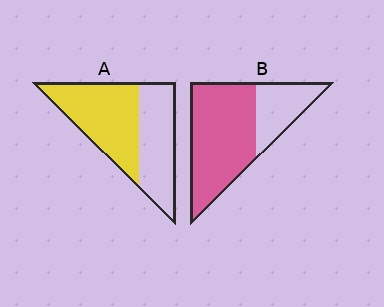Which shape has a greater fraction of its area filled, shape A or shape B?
Shape B.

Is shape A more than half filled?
Yes.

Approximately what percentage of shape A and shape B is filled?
A is approximately 55% and B is approximately 70%.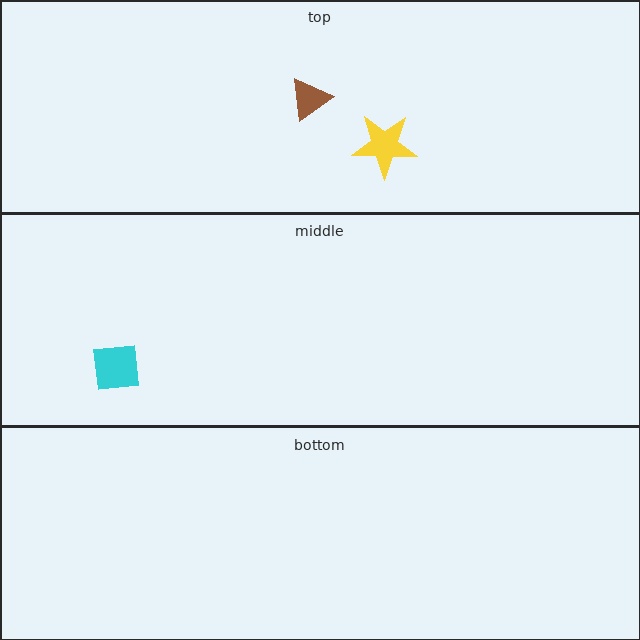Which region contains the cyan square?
The middle region.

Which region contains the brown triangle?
The top region.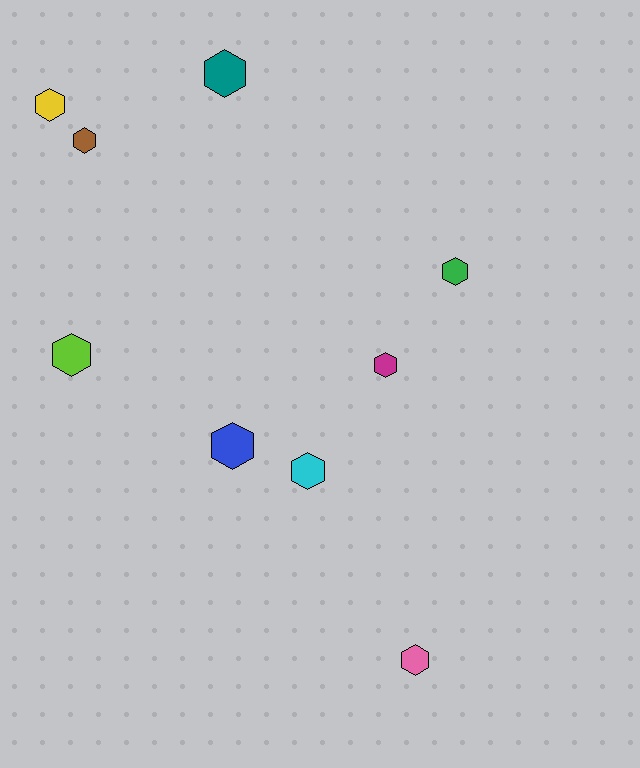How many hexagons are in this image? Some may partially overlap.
There are 9 hexagons.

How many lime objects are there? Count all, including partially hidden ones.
There is 1 lime object.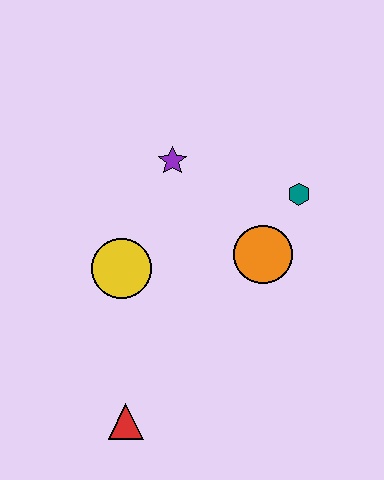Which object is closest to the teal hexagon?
The orange circle is closest to the teal hexagon.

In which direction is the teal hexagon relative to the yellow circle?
The teal hexagon is to the right of the yellow circle.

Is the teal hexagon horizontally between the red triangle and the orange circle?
No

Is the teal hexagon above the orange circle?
Yes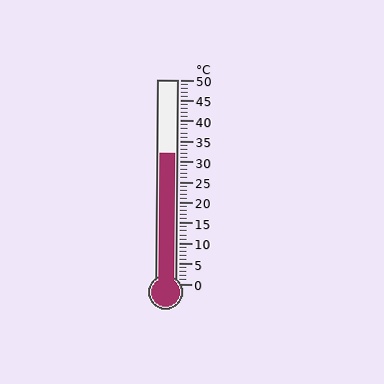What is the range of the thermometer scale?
The thermometer scale ranges from 0°C to 50°C.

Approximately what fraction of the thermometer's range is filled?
The thermometer is filled to approximately 65% of its range.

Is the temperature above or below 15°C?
The temperature is above 15°C.